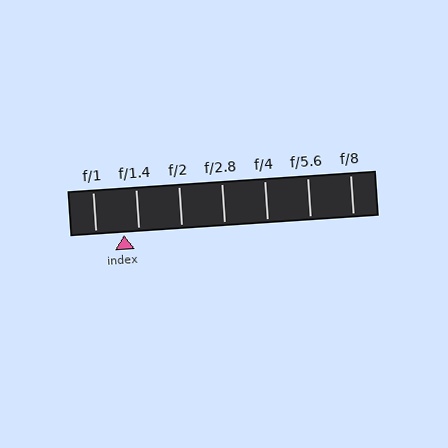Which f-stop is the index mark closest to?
The index mark is closest to f/1.4.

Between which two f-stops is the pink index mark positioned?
The index mark is between f/1 and f/1.4.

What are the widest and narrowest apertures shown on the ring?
The widest aperture shown is f/1 and the narrowest is f/8.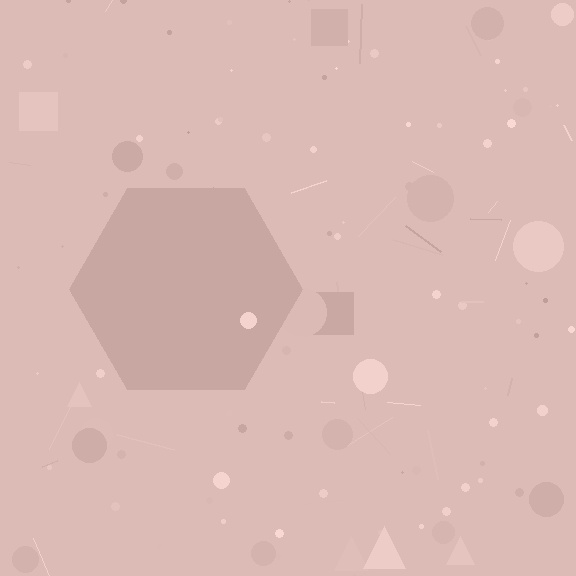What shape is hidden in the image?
A hexagon is hidden in the image.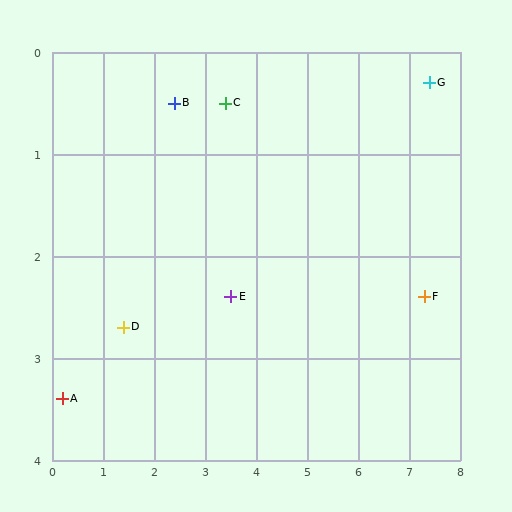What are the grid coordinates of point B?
Point B is at approximately (2.4, 0.5).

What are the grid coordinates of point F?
Point F is at approximately (7.3, 2.4).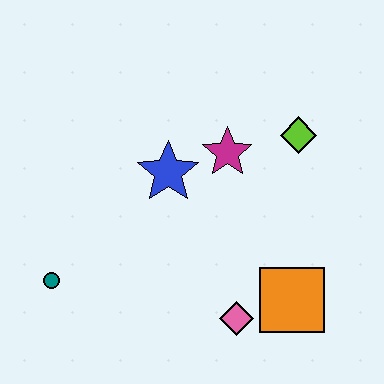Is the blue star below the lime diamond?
Yes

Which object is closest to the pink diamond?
The orange square is closest to the pink diamond.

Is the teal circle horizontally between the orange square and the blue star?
No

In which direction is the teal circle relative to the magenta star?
The teal circle is to the left of the magenta star.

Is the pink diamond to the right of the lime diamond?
No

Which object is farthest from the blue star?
The orange square is farthest from the blue star.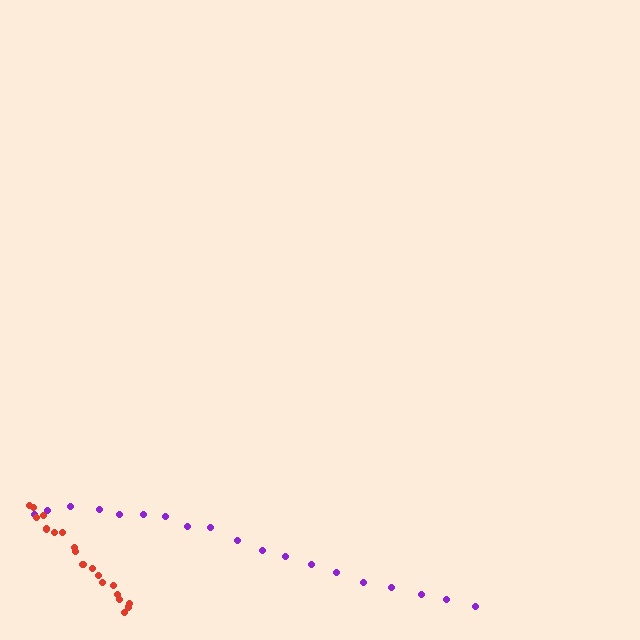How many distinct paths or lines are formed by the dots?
There are 2 distinct paths.